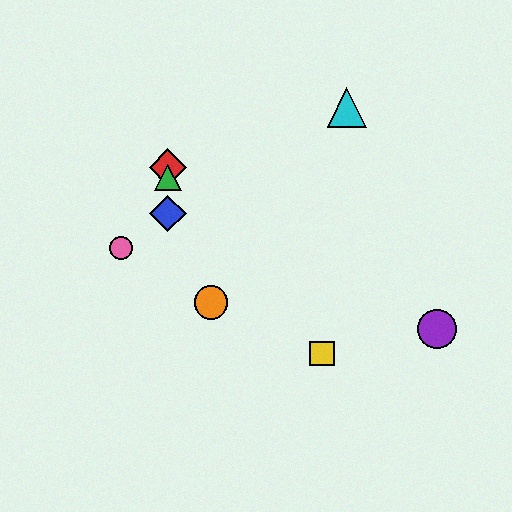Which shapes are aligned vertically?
The red diamond, the blue diamond, the green triangle are aligned vertically.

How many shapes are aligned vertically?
3 shapes (the red diamond, the blue diamond, the green triangle) are aligned vertically.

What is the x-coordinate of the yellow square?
The yellow square is at x≈322.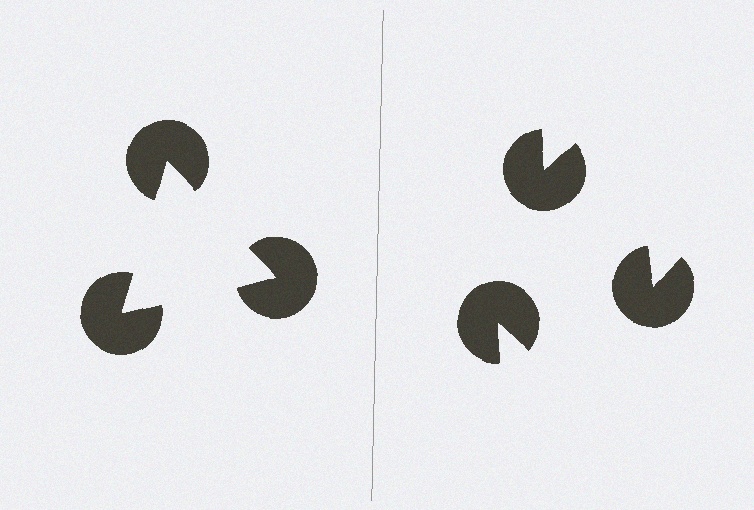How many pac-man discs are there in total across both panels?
6 — 3 on each side.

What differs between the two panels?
The pac-man discs are positioned identically on both sides; only the wedge orientations differ. On the left they align to a triangle; on the right they are misaligned.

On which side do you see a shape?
An illusory triangle appears on the left side. On the right side the wedge cuts are rotated, so no coherent shape forms.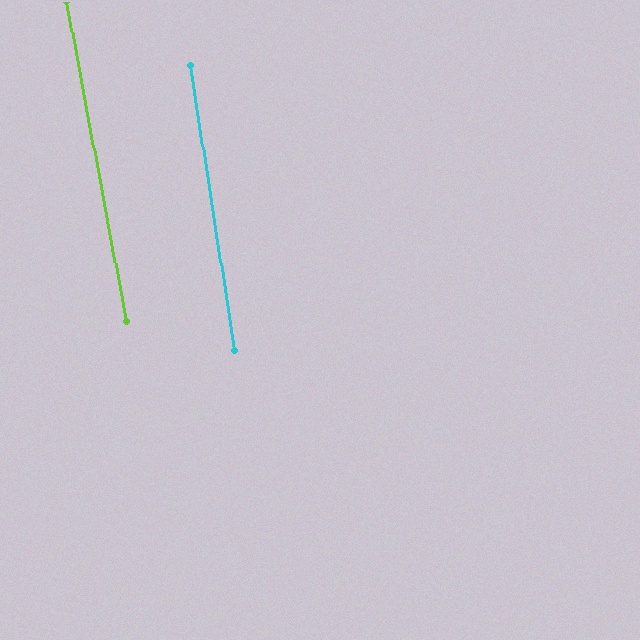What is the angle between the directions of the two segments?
Approximately 2 degrees.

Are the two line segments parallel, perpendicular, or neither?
Parallel — their directions differ by only 1.8°.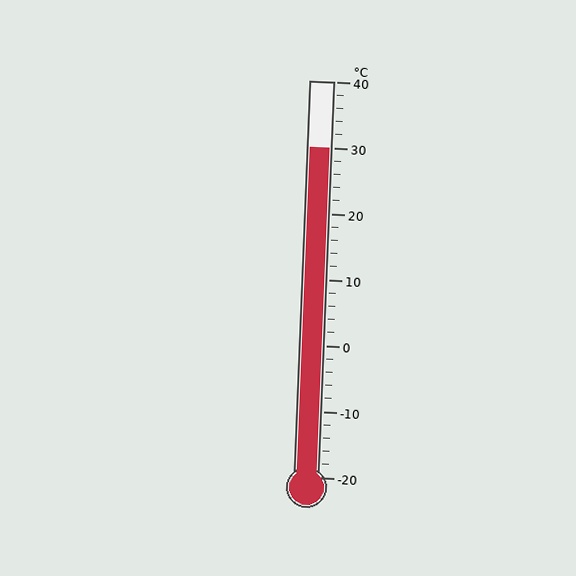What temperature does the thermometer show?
The thermometer shows approximately 30°C.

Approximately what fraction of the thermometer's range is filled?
The thermometer is filled to approximately 85% of its range.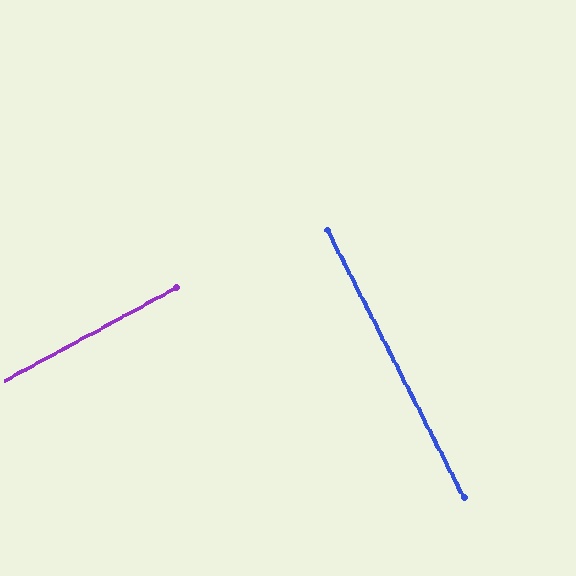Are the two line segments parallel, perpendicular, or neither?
Perpendicular — they meet at approximately 89°.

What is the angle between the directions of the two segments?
Approximately 89 degrees.